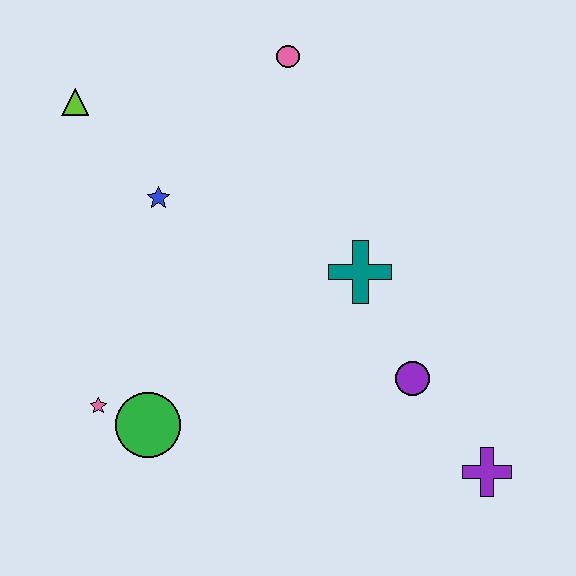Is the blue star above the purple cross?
Yes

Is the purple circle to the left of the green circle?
No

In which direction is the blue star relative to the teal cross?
The blue star is to the left of the teal cross.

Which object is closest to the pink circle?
The blue star is closest to the pink circle.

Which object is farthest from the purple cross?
The lime triangle is farthest from the purple cross.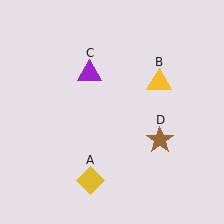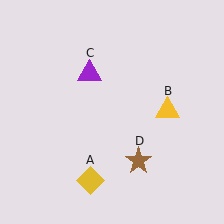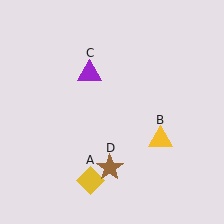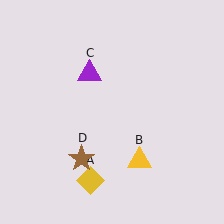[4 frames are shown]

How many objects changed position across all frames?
2 objects changed position: yellow triangle (object B), brown star (object D).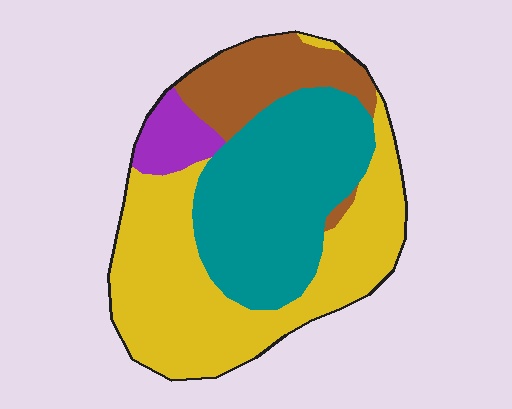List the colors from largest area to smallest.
From largest to smallest: yellow, teal, brown, purple.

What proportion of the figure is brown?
Brown takes up about one sixth (1/6) of the figure.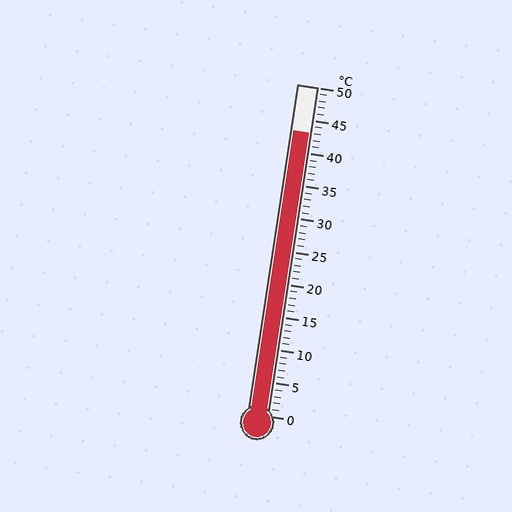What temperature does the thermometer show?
The thermometer shows approximately 43°C.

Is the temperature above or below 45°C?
The temperature is below 45°C.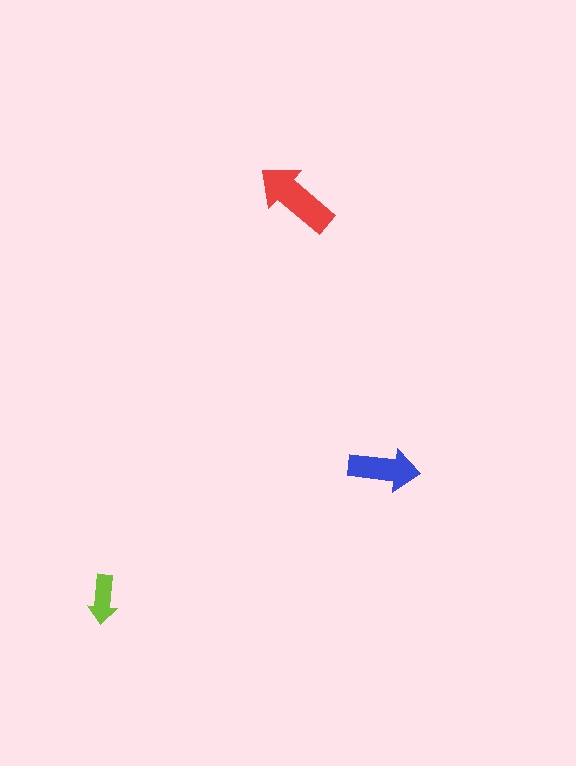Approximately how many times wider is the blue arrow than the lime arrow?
About 1.5 times wider.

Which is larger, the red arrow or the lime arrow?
The red one.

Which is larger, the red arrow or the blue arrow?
The red one.